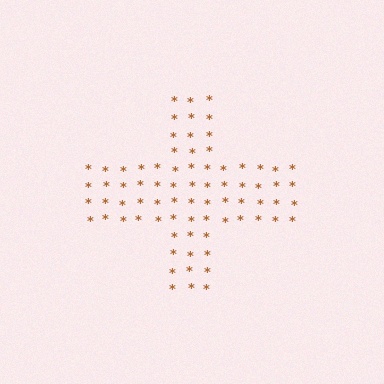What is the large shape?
The large shape is a cross.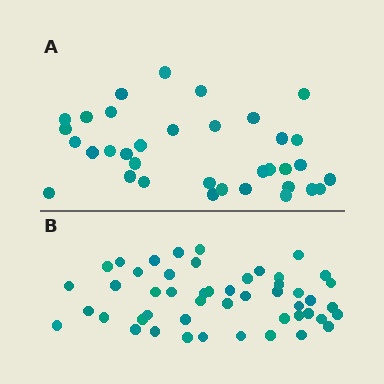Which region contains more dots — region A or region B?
Region B (the bottom region) has more dots.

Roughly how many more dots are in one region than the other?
Region B has approximately 15 more dots than region A.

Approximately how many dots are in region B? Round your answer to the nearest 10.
About 50 dots. (The exact count is 49, which rounds to 50.)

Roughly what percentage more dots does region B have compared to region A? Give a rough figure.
About 40% more.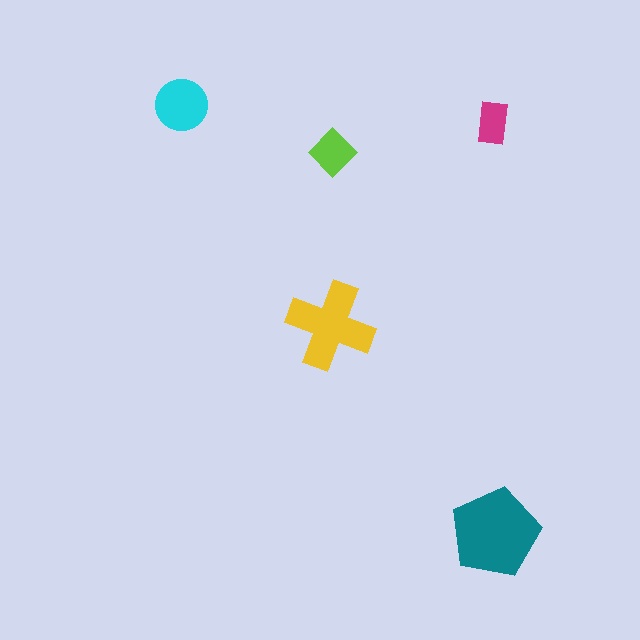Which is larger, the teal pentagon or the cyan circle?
The teal pentagon.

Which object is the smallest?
The magenta rectangle.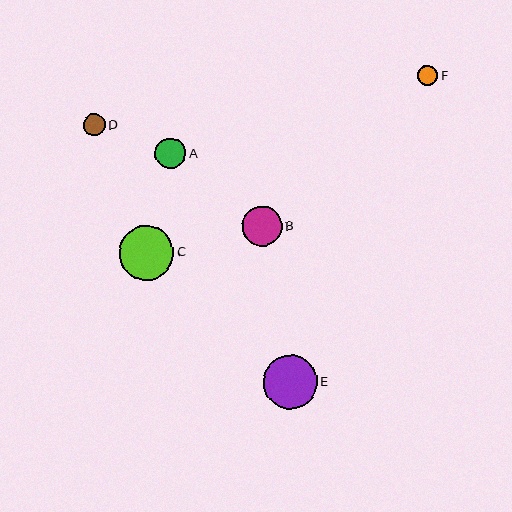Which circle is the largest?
Circle E is the largest with a size of approximately 54 pixels.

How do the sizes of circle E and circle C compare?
Circle E and circle C are approximately the same size.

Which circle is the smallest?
Circle F is the smallest with a size of approximately 20 pixels.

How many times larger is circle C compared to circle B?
Circle C is approximately 1.4 times the size of circle B.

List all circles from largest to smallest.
From largest to smallest: E, C, B, A, D, F.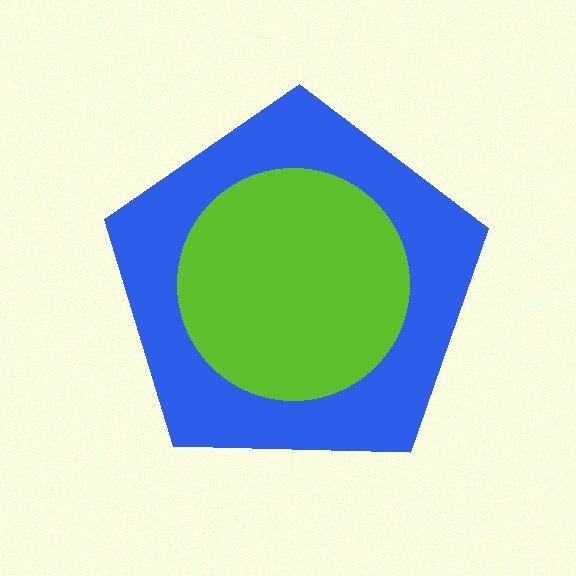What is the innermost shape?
The lime circle.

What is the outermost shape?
The blue pentagon.